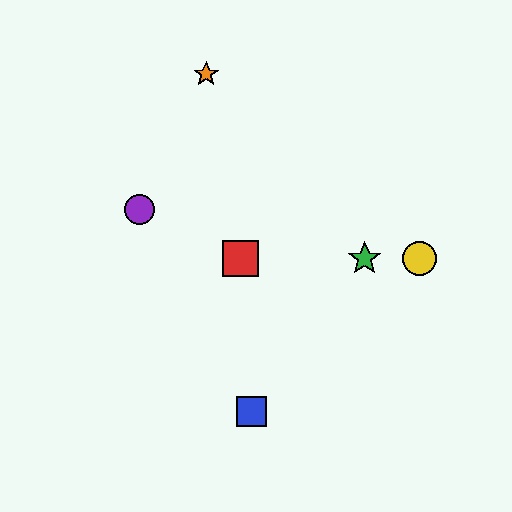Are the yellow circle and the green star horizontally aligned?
Yes, both are at y≈258.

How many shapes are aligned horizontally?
3 shapes (the red square, the green star, the yellow circle) are aligned horizontally.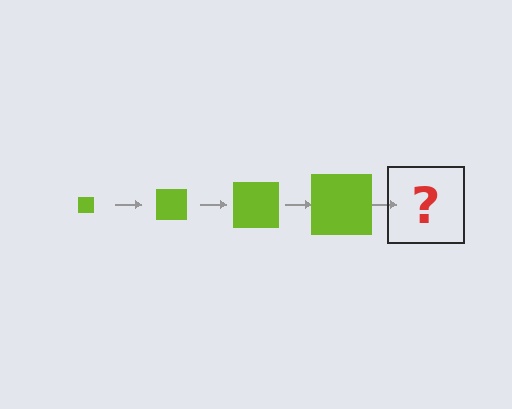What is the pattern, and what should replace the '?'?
The pattern is that the square gets progressively larger each step. The '?' should be a lime square, larger than the previous one.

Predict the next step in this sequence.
The next step is a lime square, larger than the previous one.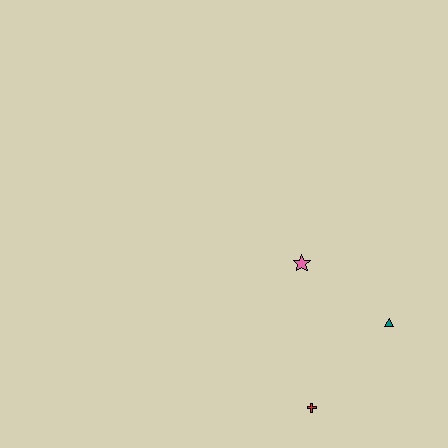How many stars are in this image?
There is 1 star.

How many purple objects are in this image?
There are no purple objects.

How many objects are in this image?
There are 3 objects.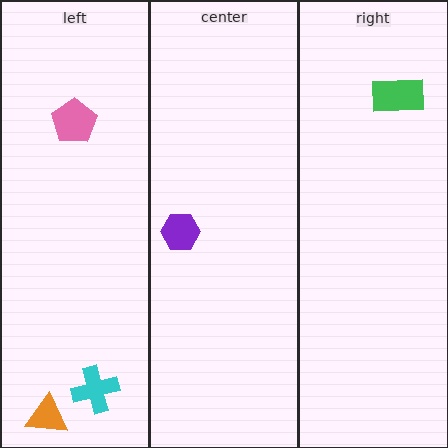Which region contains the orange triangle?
The left region.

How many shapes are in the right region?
1.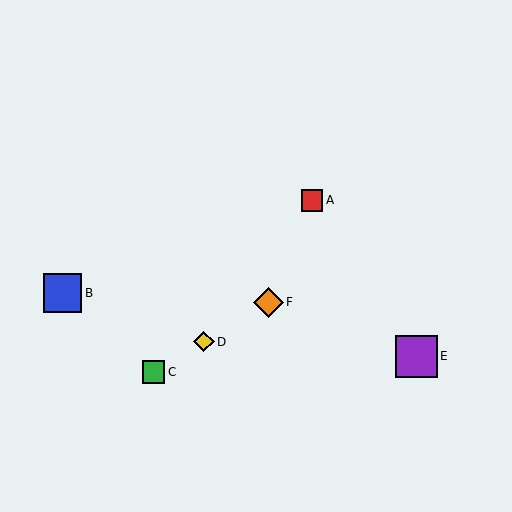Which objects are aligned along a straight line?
Objects C, D, F are aligned along a straight line.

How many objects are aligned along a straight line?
3 objects (C, D, F) are aligned along a straight line.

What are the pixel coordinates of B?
Object B is at (63, 293).